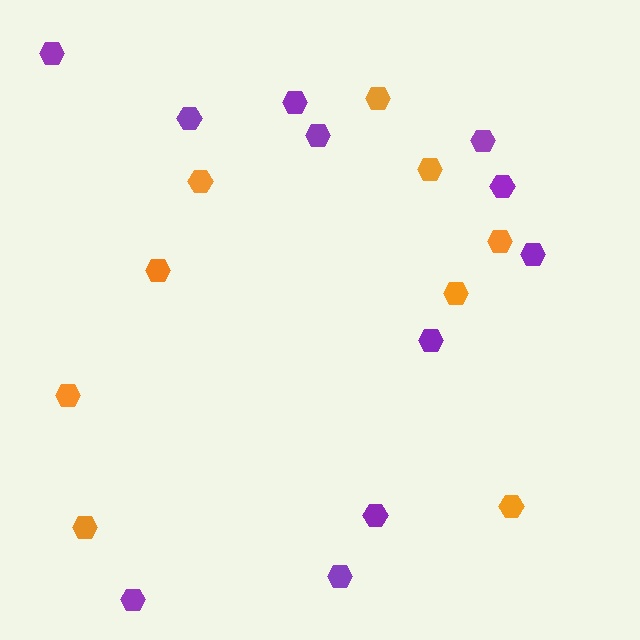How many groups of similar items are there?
There are 2 groups: one group of purple hexagons (11) and one group of orange hexagons (9).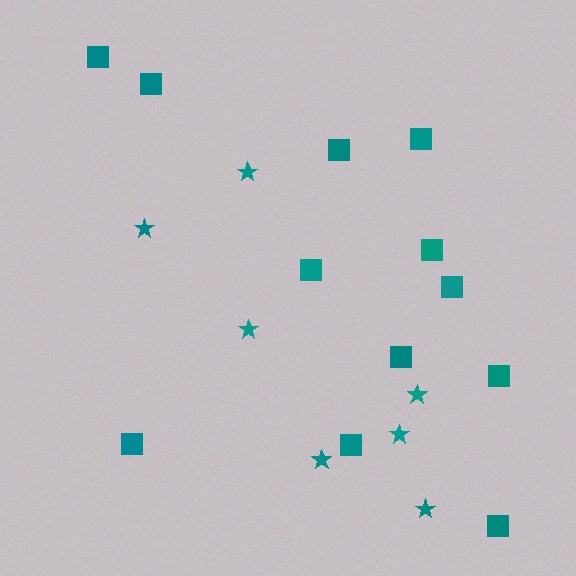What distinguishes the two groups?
There are 2 groups: one group of squares (12) and one group of stars (7).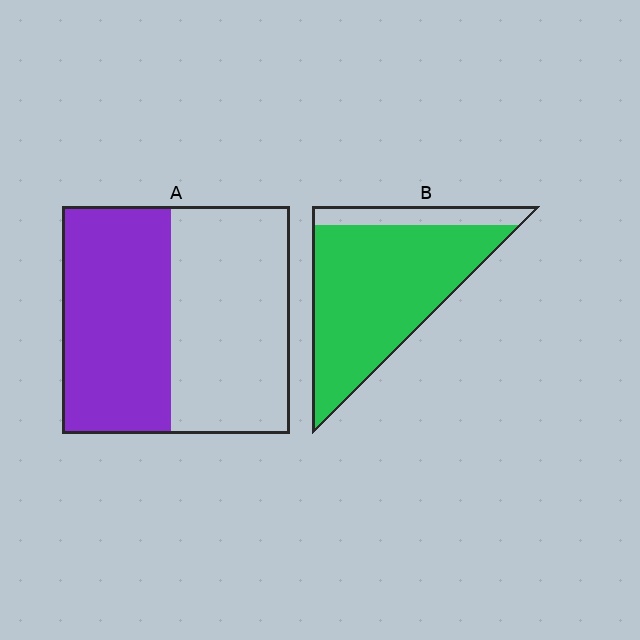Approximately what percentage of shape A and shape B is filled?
A is approximately 50% and B is approximately 85%.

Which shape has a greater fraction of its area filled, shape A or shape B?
Shape B.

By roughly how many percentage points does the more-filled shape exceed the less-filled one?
By roughly 35 percentage points (B over A).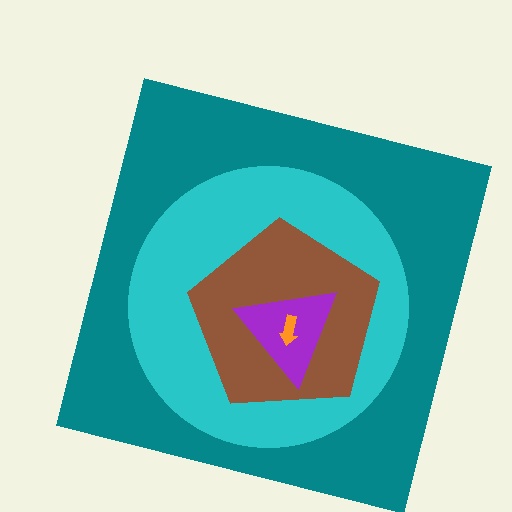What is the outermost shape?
The teal square.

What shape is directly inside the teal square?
The cyan circle.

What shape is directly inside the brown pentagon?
The purple triangle.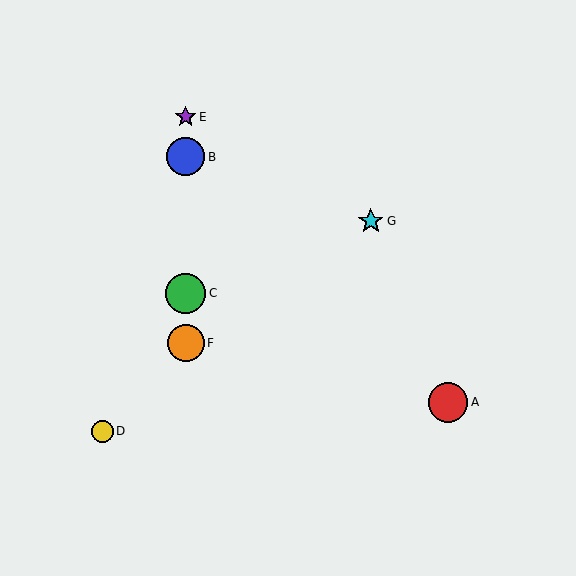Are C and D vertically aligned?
No, C is at x≈186 and D is at x≈102.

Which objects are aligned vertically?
Objects B, C, E, F are aligned vertically.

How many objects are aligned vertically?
4 objects (B, C, E, F) are aligned vertically.